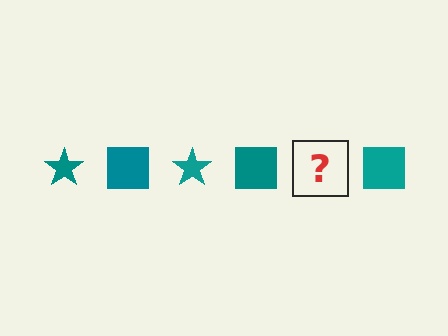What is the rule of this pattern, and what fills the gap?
The rule is that the pattern cycles through star, square shapes in teal. The gap should be filled with a teal star.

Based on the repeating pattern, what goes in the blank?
The blank should be a teal star.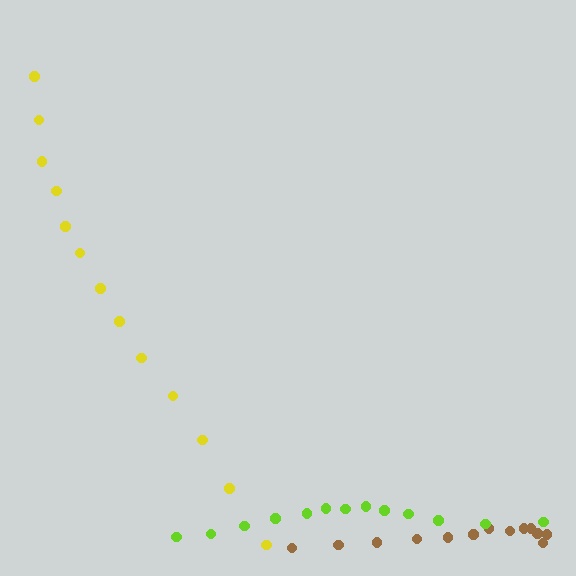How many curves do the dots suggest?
There are 3 distinct paths.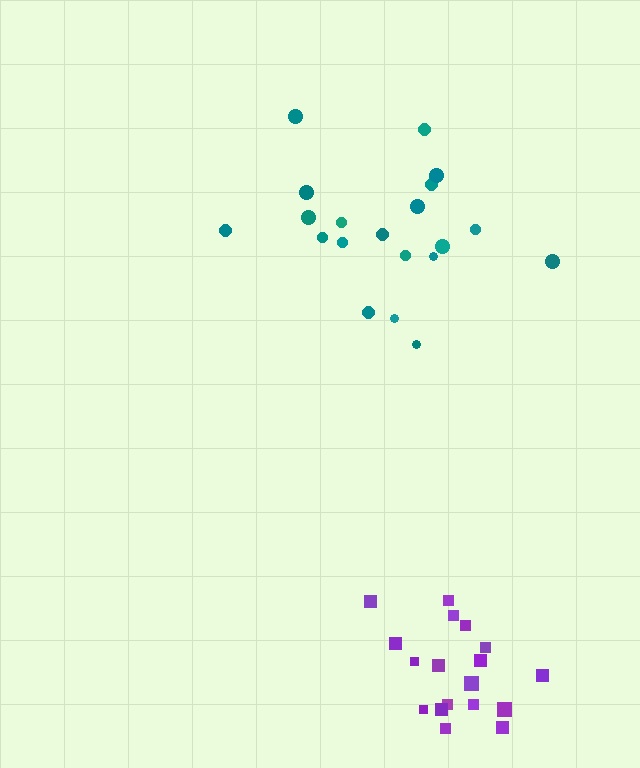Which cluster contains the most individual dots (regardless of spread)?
Teal (20).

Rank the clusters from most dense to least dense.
purple, teal.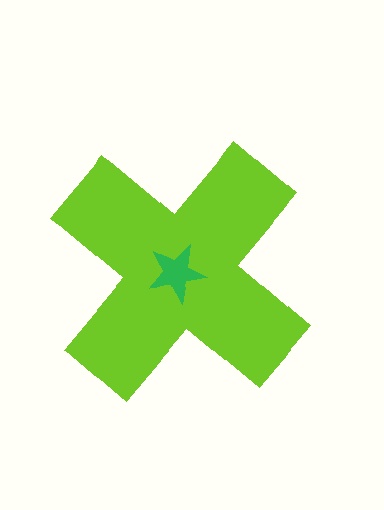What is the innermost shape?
The green star.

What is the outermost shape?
The lime cross.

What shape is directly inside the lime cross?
The green star.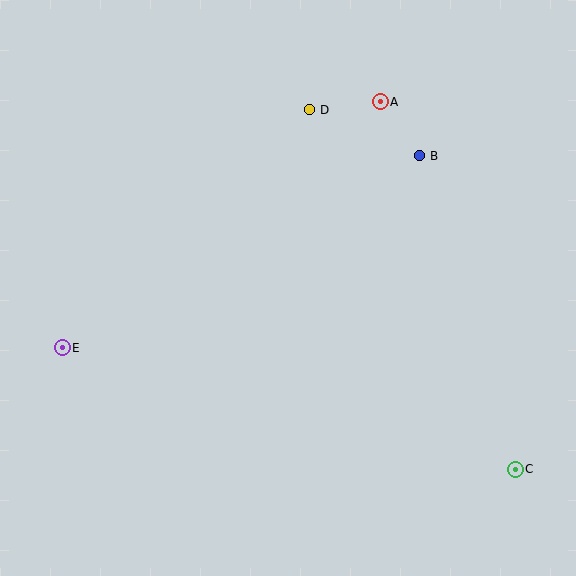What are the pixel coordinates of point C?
Point C is at (515, 469).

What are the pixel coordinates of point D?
Point D is at (310, 110).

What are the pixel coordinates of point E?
Point E is at (62, 348).